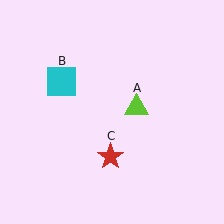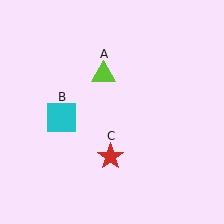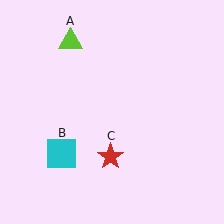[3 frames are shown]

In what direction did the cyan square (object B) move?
The cyan square (object B) moved down.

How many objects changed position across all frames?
2 objects changed position: lime triangle (object A), cyan square (object B).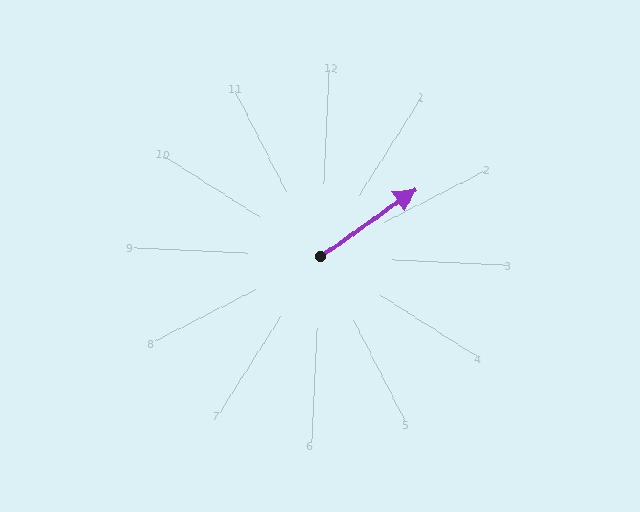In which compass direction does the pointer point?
Northeast.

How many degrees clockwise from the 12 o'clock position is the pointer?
Approximately 52 degrees.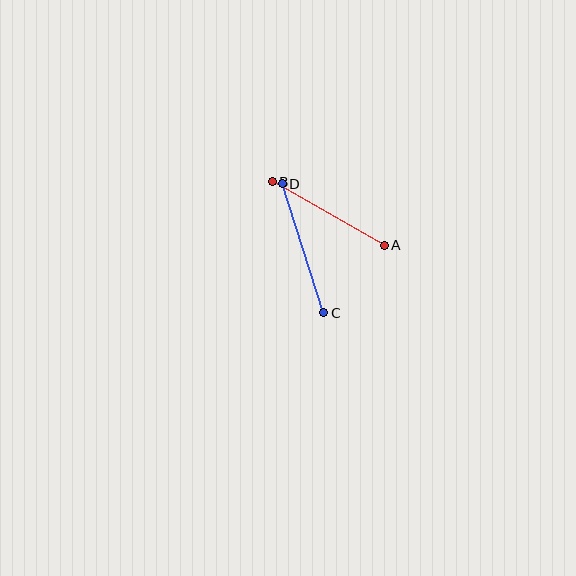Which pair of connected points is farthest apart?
Points C and D are farthest apart.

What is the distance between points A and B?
The distance is approximately 129 pixels.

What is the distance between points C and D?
The distance is approximately 135 pixels.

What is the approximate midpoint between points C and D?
The midpoint is at approximately (303, 248) pixels.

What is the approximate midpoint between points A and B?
The midpoint is at approximately (328, 213) pixels.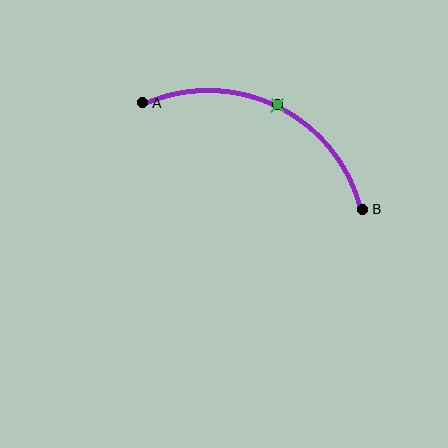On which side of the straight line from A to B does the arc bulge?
The arc bulges above the straight line connecting A and B.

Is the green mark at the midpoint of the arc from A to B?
Yes. The green mark lies on the arc at equal arc-length from both A and B — it is the arc midpoint.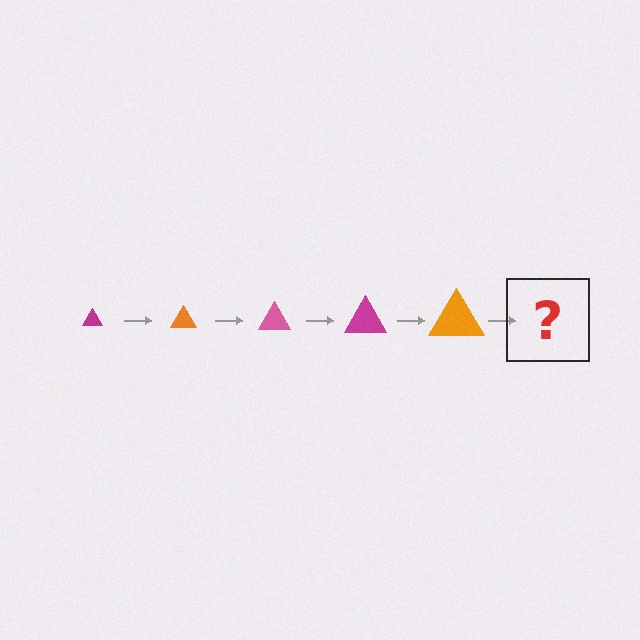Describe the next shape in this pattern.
It should be a pink triangle, larger than the previous one.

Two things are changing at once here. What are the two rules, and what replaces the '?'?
The two rules are that the triangle grows larger each step and the color cycles through magenta, orange, and pink. The '?' should be a pink triangle, larger than the previous one.